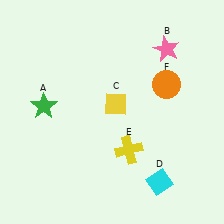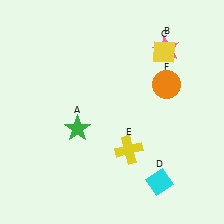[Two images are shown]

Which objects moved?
The objects that moved are: the green star (A), the yellow diamond (C).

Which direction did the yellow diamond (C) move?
The yellow diamond (C) moved up.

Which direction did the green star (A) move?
The green star (A) moved right.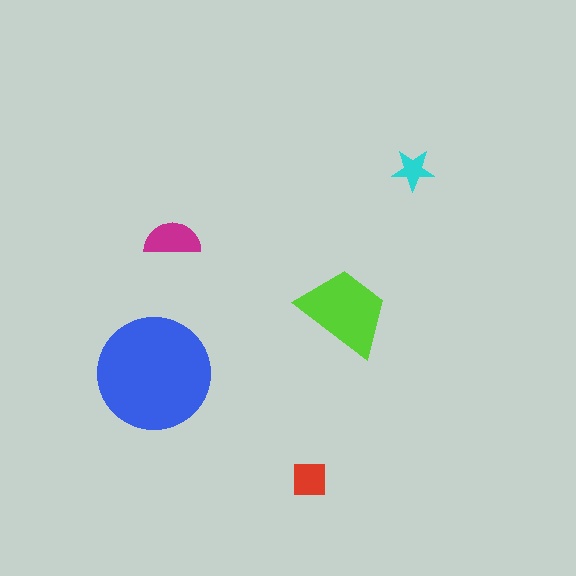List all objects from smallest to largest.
The cyan star, the red square, the magenta semicircle, the lime trapezoid, the blue circle.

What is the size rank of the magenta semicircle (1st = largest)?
3rd.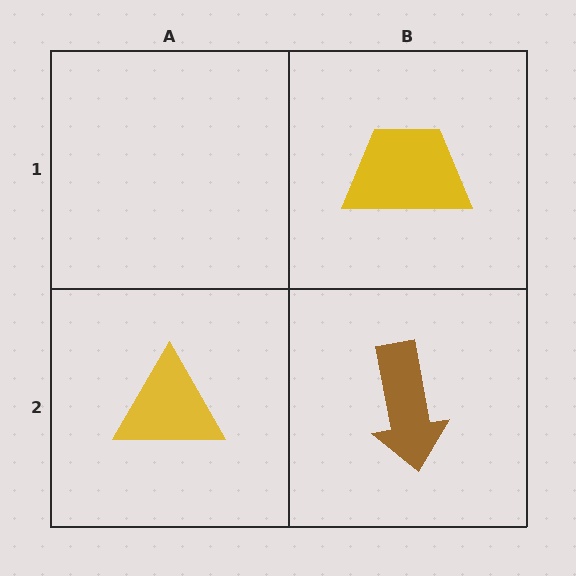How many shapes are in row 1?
1 shape.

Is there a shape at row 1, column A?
No, that cell is empty.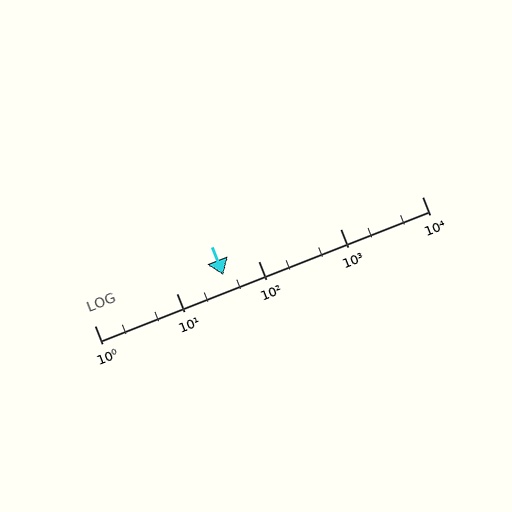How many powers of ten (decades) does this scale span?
The scale spans 4 decades, from 1 to 10000.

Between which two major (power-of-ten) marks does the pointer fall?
The pointer is between 10 and 100.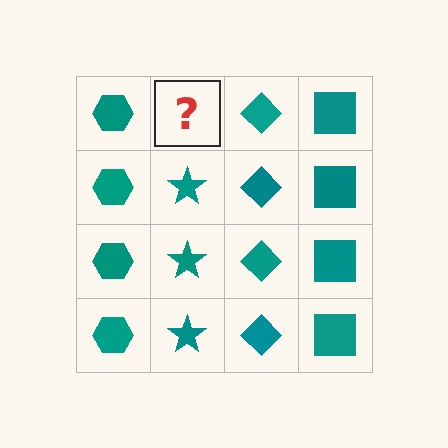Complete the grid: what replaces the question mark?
The question mark should be replaced with a teal star.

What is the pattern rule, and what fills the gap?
The rule is that each column has a consistent shape. The gap should be filled with a teal star.